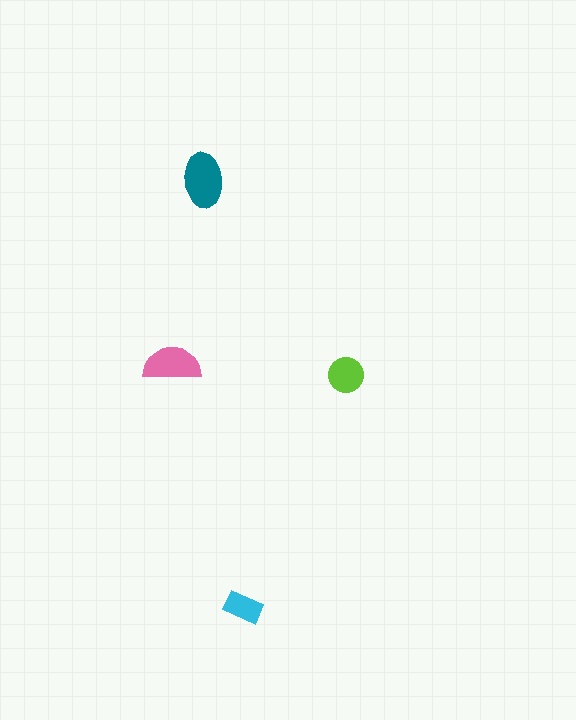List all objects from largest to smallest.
The teal ellipse, the pink semicircle, the lime circle, the cyan rectangle.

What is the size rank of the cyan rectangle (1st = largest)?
4th.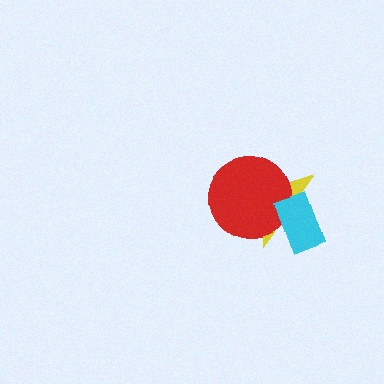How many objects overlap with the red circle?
2 objects overlap with the red circle.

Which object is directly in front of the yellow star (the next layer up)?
The red circle is directly in front of the yellow star.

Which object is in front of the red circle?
The cyan rectangle is in front of the red circle.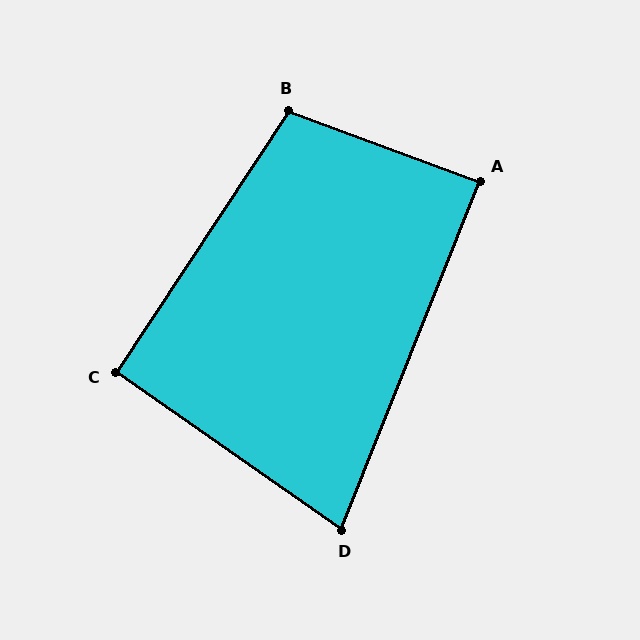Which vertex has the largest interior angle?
B, at approximately 103 degrees.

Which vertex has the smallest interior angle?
D, at approximately 77 degrees.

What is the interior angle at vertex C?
Approximately 91 degrees (approximately right).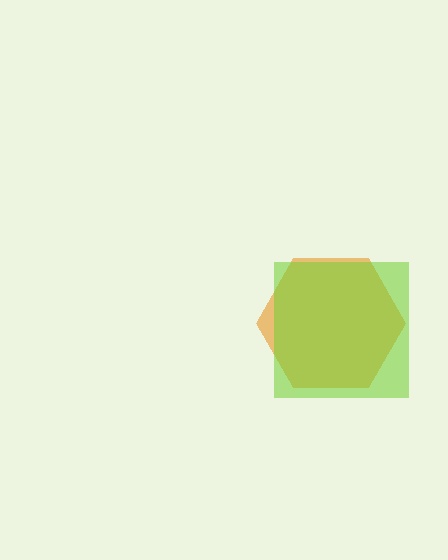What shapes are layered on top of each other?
The layered shapes are: an orange hexagon, a lime square.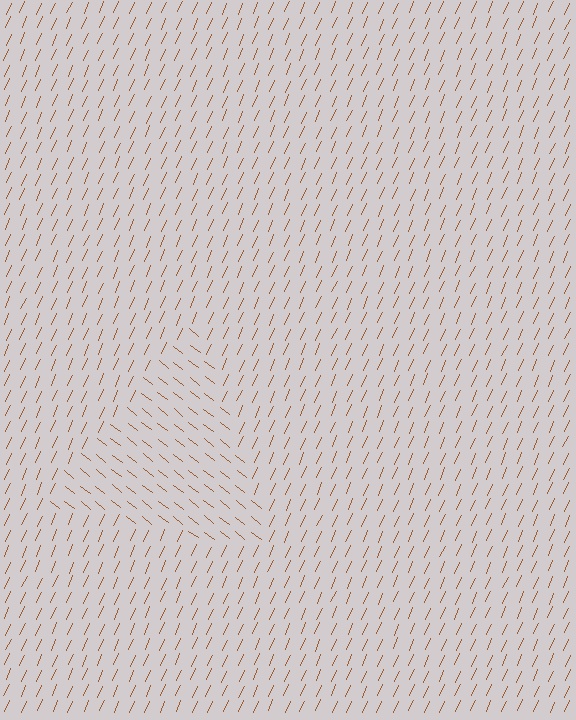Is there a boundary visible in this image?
Yes, there is a texture boundary formed by a change in line orientation.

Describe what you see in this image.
The image is filled with small brown line segments. A triangle region in the image has lines oriented differently from the surrounding lines, creating a visible texture boundary.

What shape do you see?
I see a triangle.